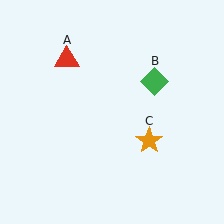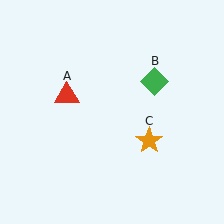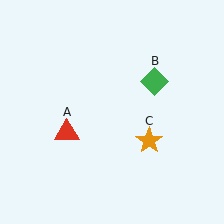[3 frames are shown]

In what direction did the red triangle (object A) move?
The red triangle (object A) moved down.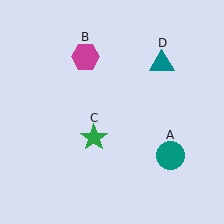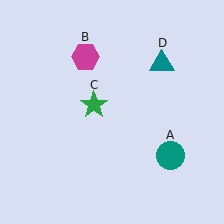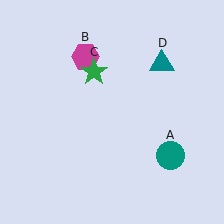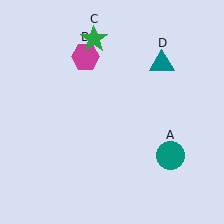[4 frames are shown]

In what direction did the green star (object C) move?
The green star (object C) moved up.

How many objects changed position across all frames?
1 object changed position: green star (object C).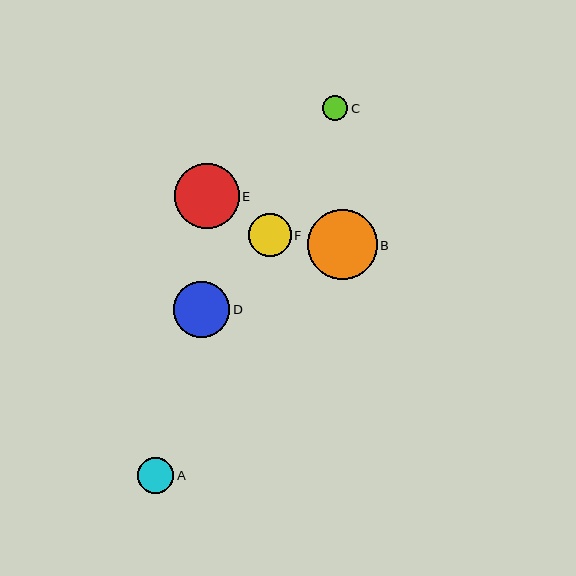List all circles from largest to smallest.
From largest to smallest: B, E, D, F, A, C.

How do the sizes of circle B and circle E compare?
Circle B and circle E are approximately the same size.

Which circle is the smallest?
Circle C is the smallest with a size of approximately 25 pixels.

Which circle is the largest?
Circle B is the largest with a size of approximately 70 pixels.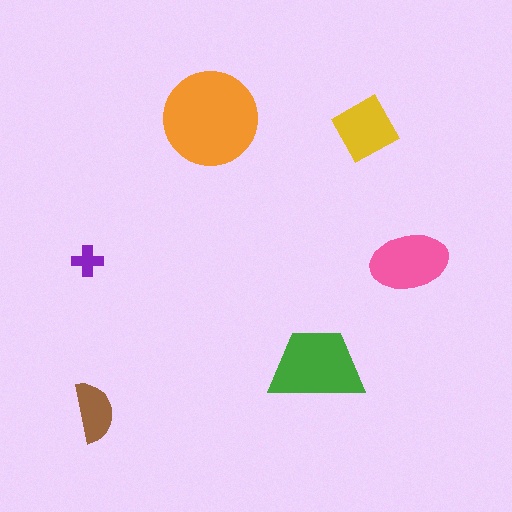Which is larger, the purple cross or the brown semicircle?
The brown semicircle.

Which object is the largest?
The orange circle.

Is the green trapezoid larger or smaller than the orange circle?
Smaller.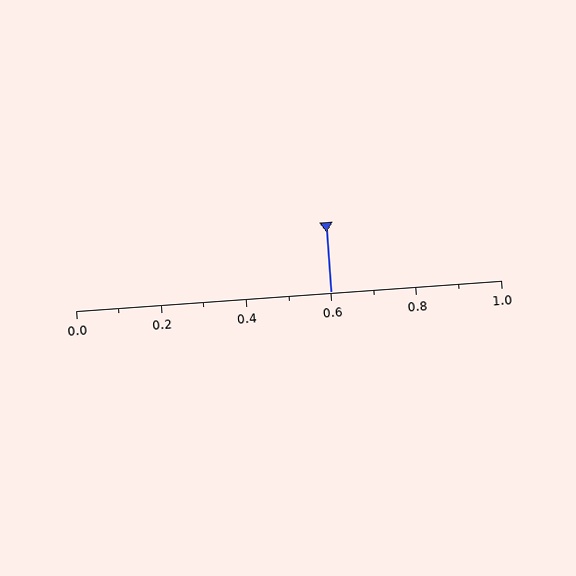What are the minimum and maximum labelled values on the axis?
The axis runs from 0.0 to 1.0.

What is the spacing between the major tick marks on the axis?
The major ticks are spaced 0.2 apart.